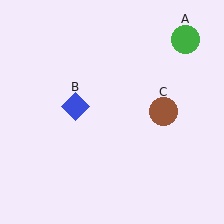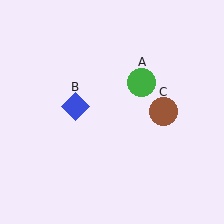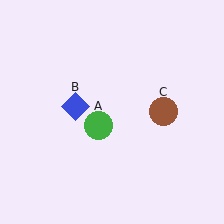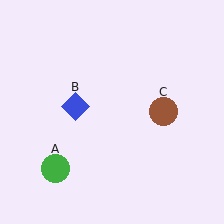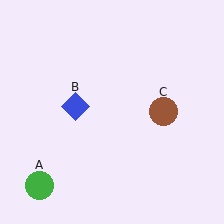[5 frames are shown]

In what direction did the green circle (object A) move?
The green circle (object A) moved down and to the left.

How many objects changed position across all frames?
1 object changed position: green circle (object A).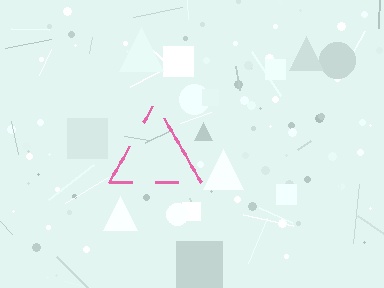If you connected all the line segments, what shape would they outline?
They would outline a triangle.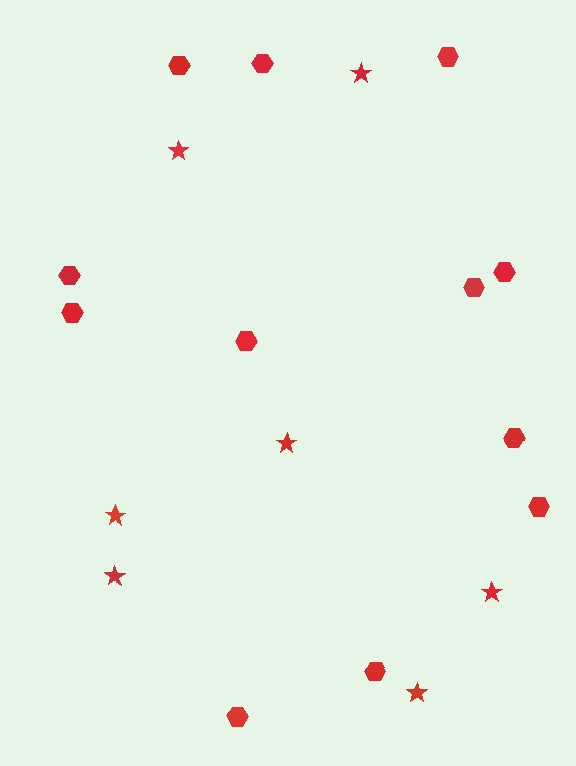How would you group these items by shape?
There are 2 groups: one group of stars (7) and one group of hexagons (12).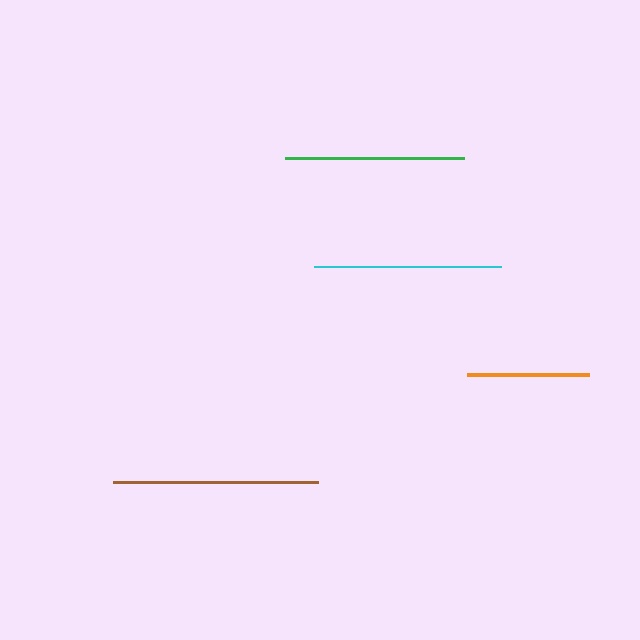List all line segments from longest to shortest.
From longest to shortest: brown, cyan, green, orange.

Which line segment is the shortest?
The orange line is the shortest at approximately 122 pixels.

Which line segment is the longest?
The brown line is the longest at approximately 205 pixels.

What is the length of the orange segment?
The orange segment is approximately 122 pixels long.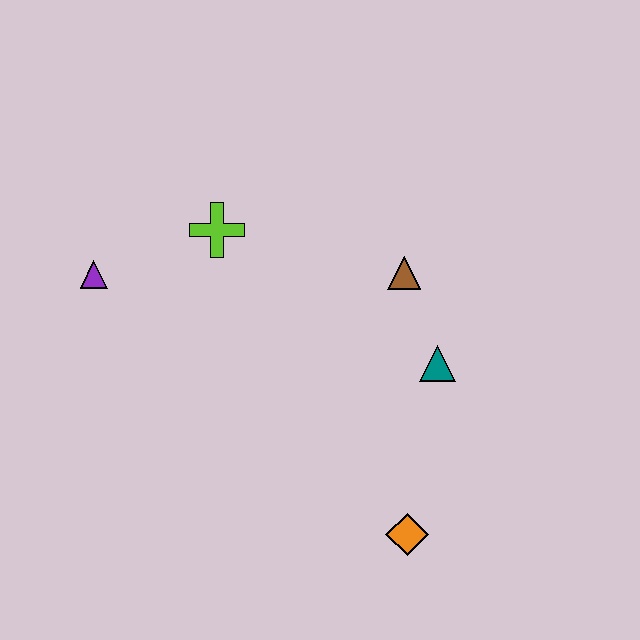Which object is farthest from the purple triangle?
The orange diamond is farthest from the purple triangle.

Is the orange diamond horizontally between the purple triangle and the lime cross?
No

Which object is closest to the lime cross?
The purple triangle is closest to the lime cross.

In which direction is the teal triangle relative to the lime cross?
The teal triangle is to the right of the lime cross.